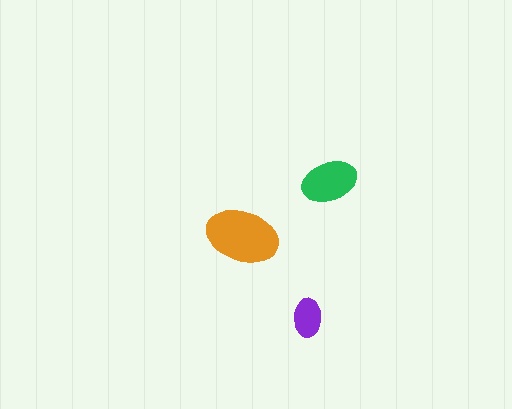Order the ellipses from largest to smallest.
the orange one, the green one, the purple one.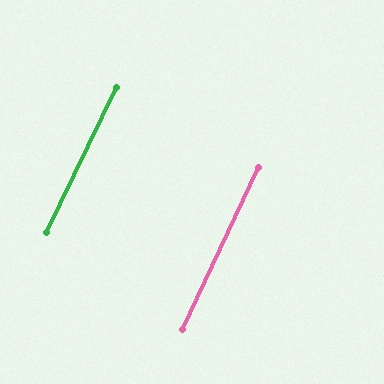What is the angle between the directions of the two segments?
Approximately 1 degree.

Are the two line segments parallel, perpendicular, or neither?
Parallel — their directions differ by only 0.6°.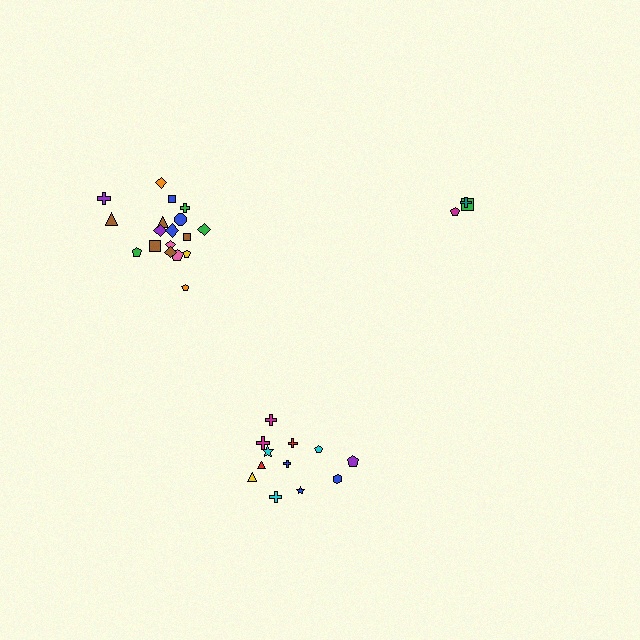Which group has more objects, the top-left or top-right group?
The top-left group.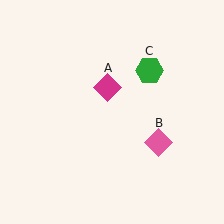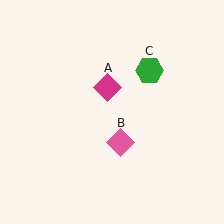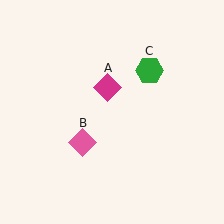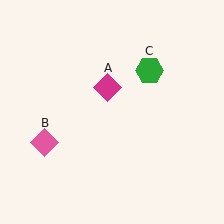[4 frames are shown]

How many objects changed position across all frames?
1 object changed position: pink diamond (object B).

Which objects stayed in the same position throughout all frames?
Magenta diamond (object A) and green hexagon (object C) remained stationary.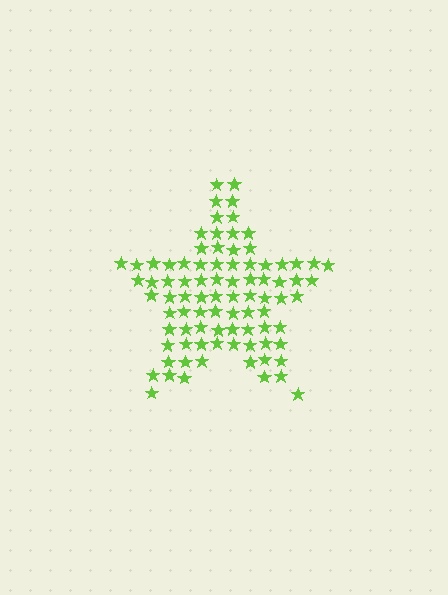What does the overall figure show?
The overall figure shows a star.